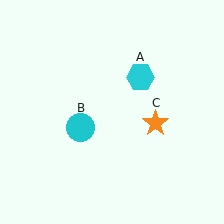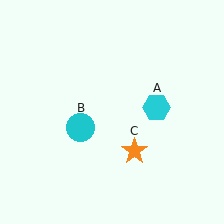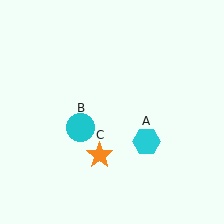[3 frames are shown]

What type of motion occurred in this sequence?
The cyan hexagon (object A), orange star (object C) rotated clockwise around the center of the scene.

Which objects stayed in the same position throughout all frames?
Cyan circle (object B) remained stationary.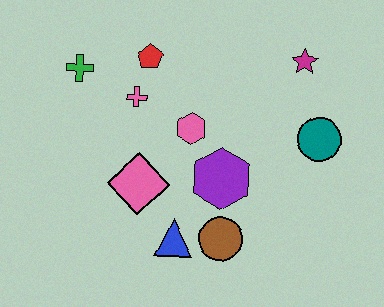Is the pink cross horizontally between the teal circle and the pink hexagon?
No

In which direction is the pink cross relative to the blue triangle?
The pink cross is above the blue triangle.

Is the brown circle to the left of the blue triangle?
No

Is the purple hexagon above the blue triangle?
Yes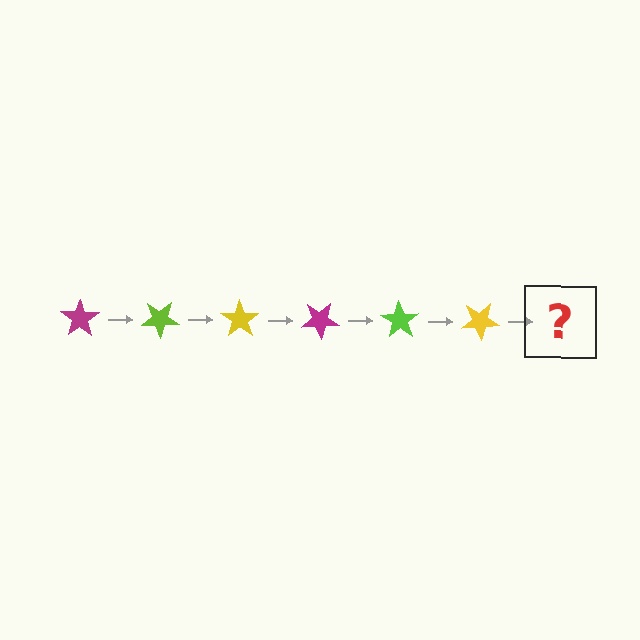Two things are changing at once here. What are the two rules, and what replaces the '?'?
The two rules are that it rotates 35 degrees each step and the color cycles through magenta, lime, and yellow. The '?' should be a magenta star, rotated 210 degrees from the start.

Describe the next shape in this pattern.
It should be a magenta star, rotated 210 degrees from the start.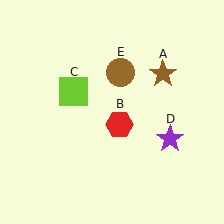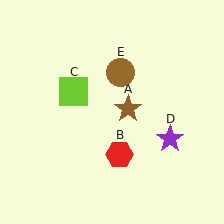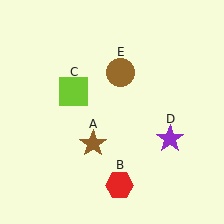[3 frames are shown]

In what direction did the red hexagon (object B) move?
The red hexagon (object B) moved down.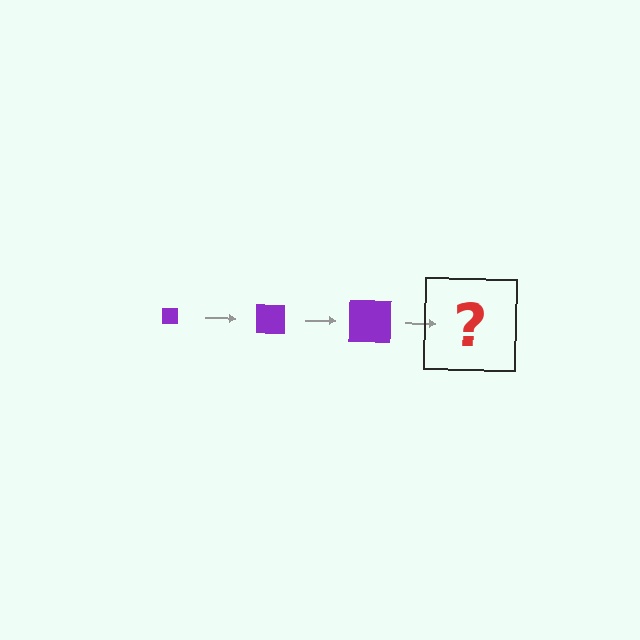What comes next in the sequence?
The next element should be a purple square, larger than the previous one.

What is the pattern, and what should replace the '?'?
The pattern is that the square gets progressively larger each step. The '?' should be a purple square, larger than the previous one.